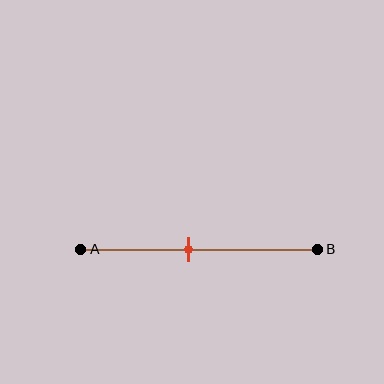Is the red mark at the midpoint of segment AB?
No, the mark is at about 45% from A, not at the 50% midpoint.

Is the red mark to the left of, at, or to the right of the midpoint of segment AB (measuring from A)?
The red mark is to the left of the midpoint of segment AB.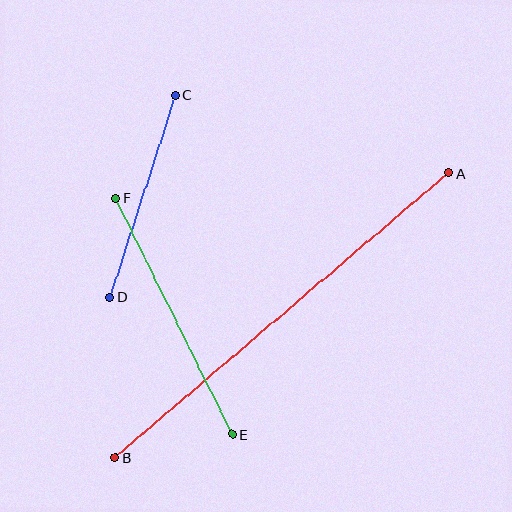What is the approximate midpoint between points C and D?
The midpoint is at approximately (142, 196) pixels.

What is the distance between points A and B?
The distance is approximately 438 pixels.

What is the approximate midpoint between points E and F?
The midpoint is at approximately (174, 316) pixels.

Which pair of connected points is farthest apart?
Points A and B are farthest apart.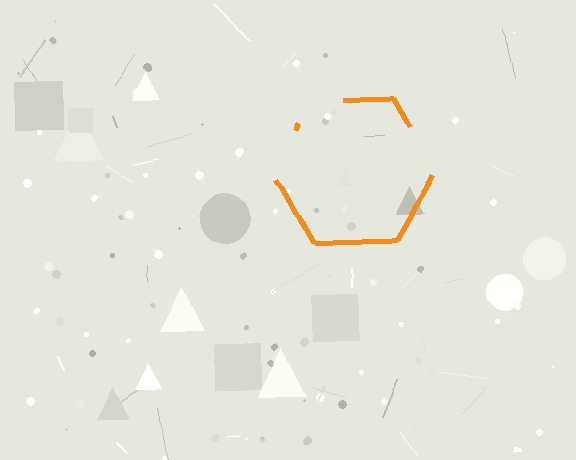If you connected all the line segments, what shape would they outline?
They would outline a hexagon.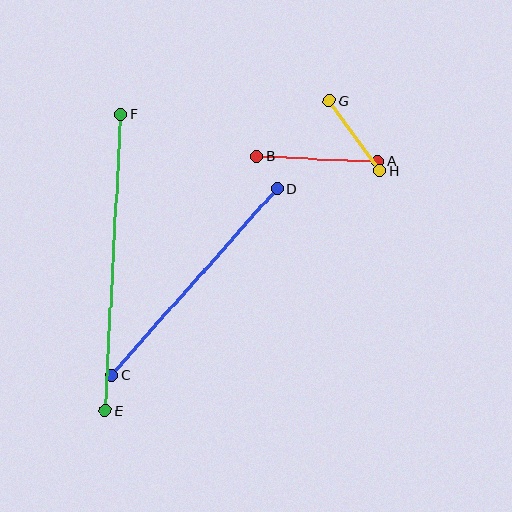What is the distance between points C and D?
The distance is approximately 249 pixels.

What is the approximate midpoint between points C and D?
The midpoint is at approximately (194, 282) pixels.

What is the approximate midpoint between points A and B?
The midpoint is at approximately (317, 159) pixels.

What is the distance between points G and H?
The distance is approximately 87 pixels.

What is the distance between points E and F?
The distance is approximately 297 pixels.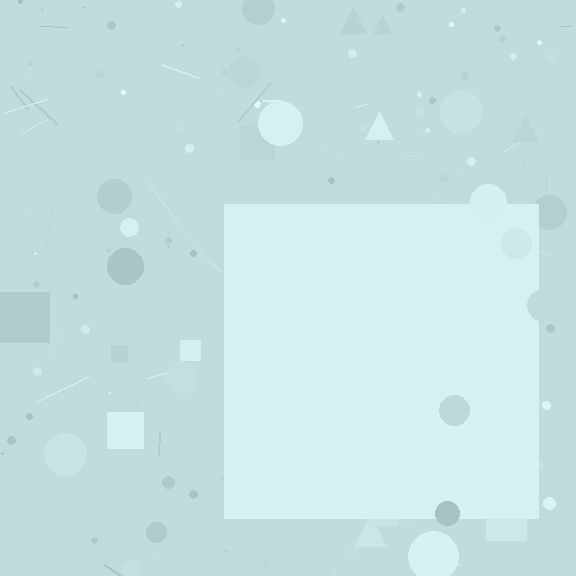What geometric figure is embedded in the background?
A square is embedded in the background.